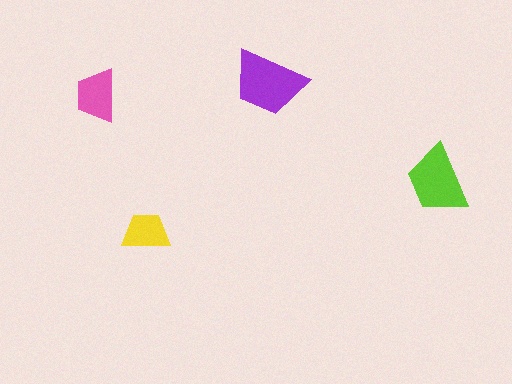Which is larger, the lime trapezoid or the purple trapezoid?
The purple one.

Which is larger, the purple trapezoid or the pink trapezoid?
The purple one.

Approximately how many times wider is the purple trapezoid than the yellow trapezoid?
About 1.5 times wider.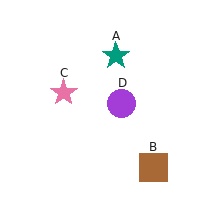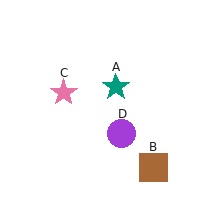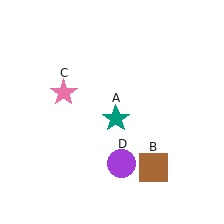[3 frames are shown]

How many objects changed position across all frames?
2 objects changed position: teal star (object A), purple circle (object D).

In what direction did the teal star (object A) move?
The teal star (object A) moved down.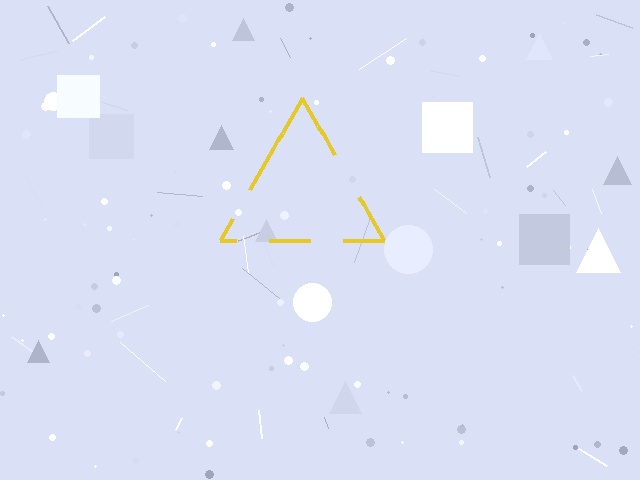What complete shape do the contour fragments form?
The contour fragments form a triangle.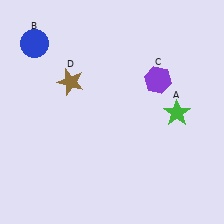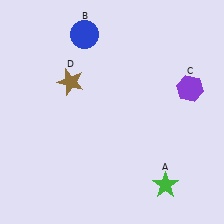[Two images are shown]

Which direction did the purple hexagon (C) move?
The purple hexagon (C) moved right.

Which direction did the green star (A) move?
The green star (A) moved down.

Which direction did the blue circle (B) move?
The blue circle (B) moved right.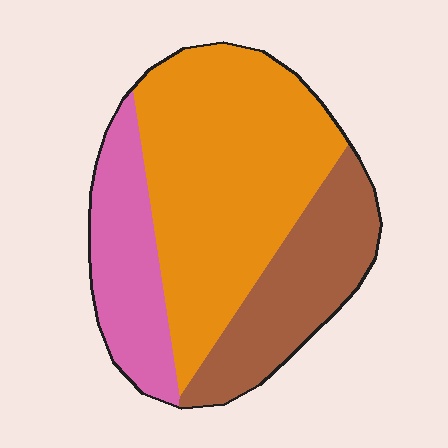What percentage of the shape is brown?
Brown covers roughly 25% of the shape.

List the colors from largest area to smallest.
From largest to smallest: orange, brown, pink.